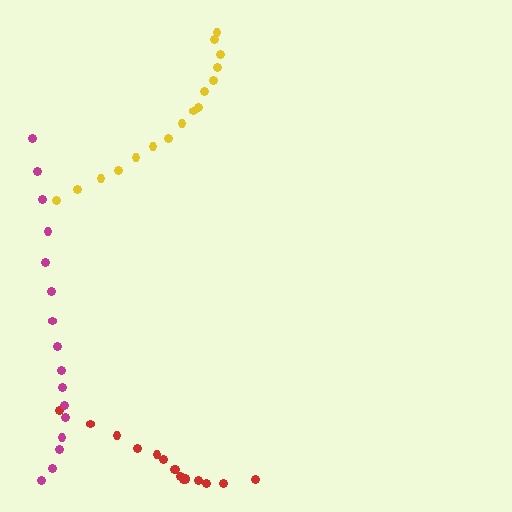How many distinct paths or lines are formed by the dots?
There are 3 distinct paths.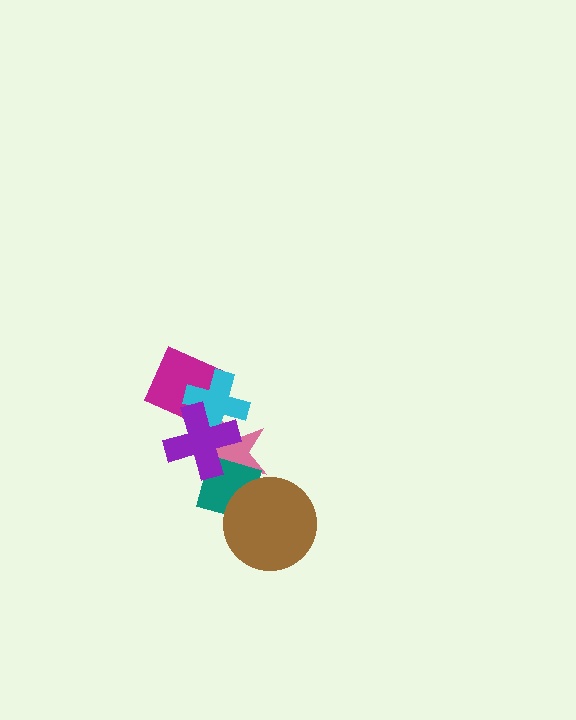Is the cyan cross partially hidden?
Yes, it is partially covered by another shape.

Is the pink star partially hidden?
Yes, it is partially covered by another shape.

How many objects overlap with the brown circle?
1 object overlaps with the brown circle.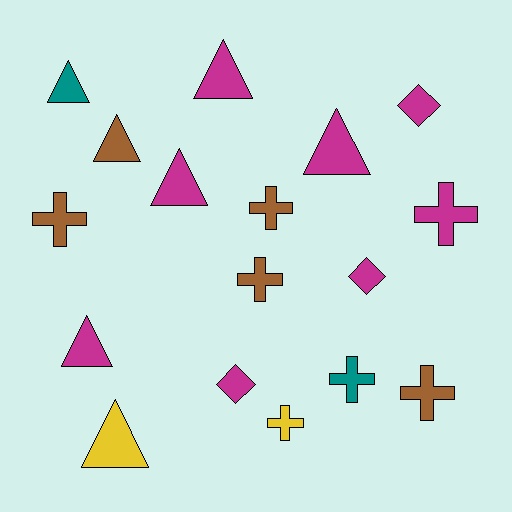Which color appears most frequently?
Magenta, with 8 objects.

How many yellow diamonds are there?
There are no yellow diamonds.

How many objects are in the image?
There are 17 objects.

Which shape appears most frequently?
Triangle, with 7 objects.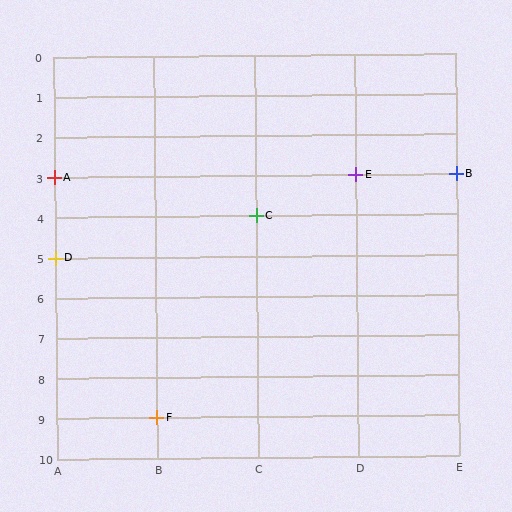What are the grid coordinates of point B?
Point B is at grid coordinates (E, 3).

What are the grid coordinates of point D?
Point D is at grid coordinates (A, 5).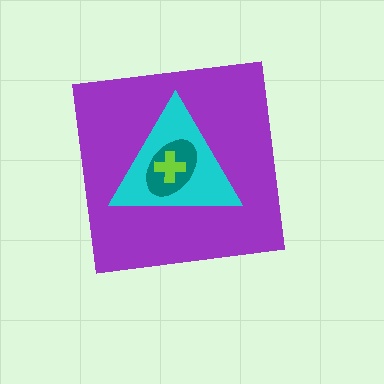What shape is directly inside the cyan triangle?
The teal ellipse.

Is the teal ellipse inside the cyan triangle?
Yes.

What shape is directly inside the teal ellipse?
The lime cross.